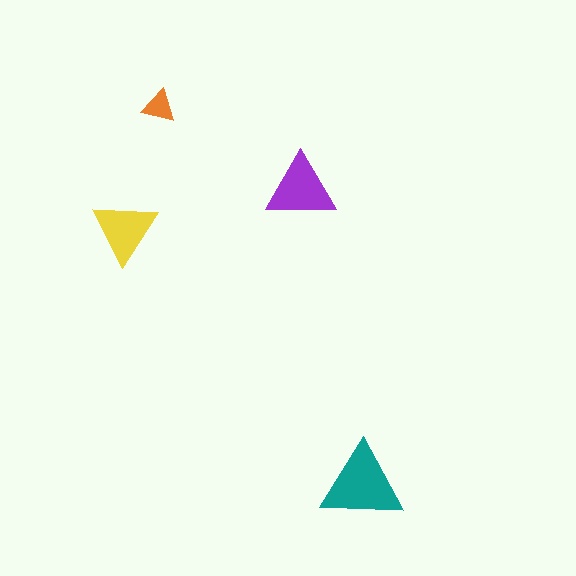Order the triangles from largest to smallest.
the teal one, the purple one, the yellow one, the orange one.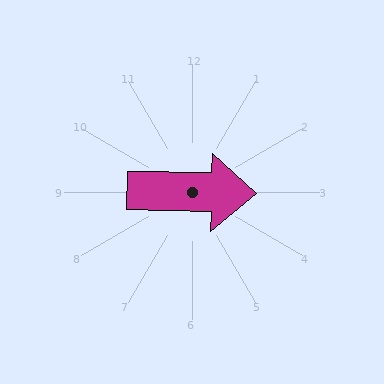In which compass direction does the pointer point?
East.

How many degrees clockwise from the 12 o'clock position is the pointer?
Approximately 91 degrees.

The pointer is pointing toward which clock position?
Roughly 3 o'clock.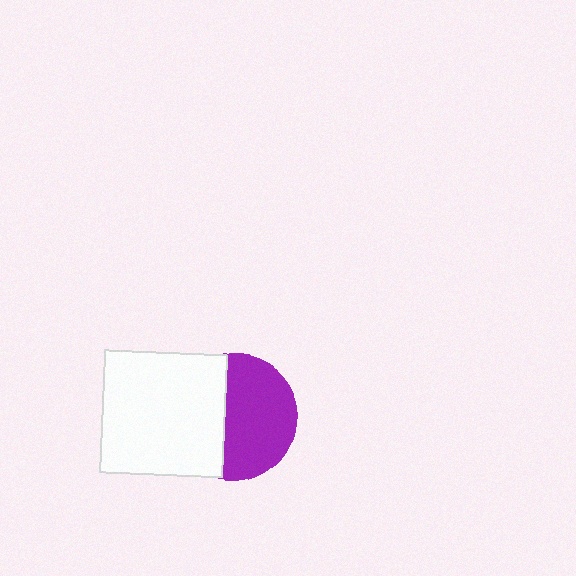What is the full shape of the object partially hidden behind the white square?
The partially hidden object is a purple circle.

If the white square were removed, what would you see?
You would see the complete purple circle.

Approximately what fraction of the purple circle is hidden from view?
Roughly 42% of the purple circle is hidden behind the white square.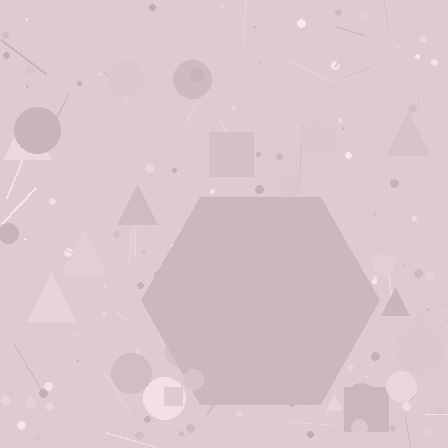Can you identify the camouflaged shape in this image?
The camouflaged shape is a hexagon.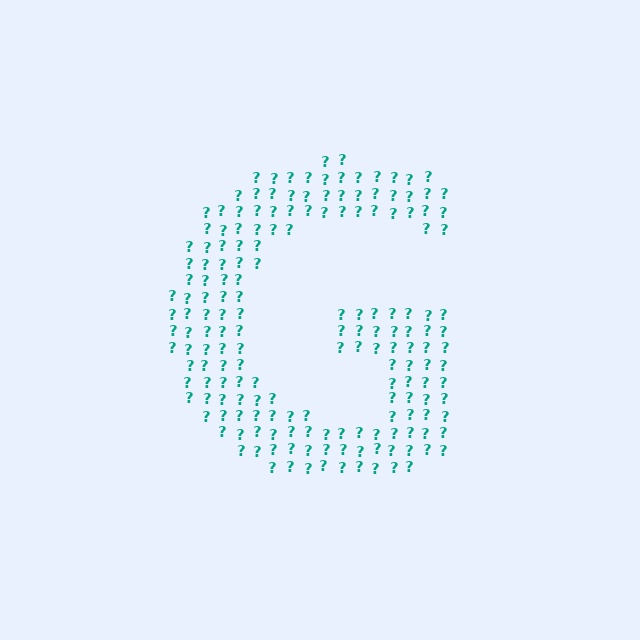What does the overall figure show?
The overall figure shows the letter G.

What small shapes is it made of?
It is made of small question marks.